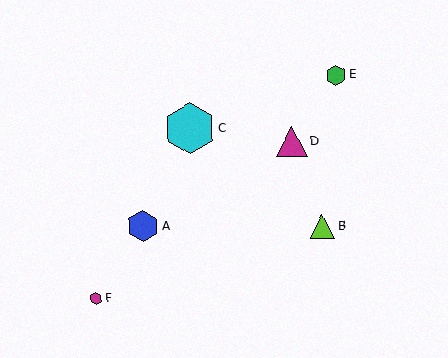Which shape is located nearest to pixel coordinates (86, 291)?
The magenta hexagon (labeled F) at (96, 298) is nearest to that location.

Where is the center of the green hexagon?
The center of the green hexagon is at (336, 75).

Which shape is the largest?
The cyan hexagon (labeled C) is the largest.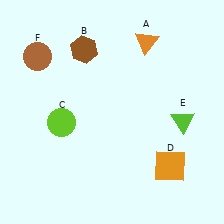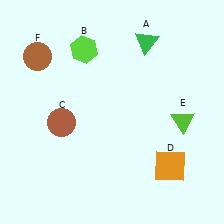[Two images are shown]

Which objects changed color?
A changed from orange to green. B changed from brown to lime. C changed from lime to brown.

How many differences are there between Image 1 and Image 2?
There are 3 differences between the two images.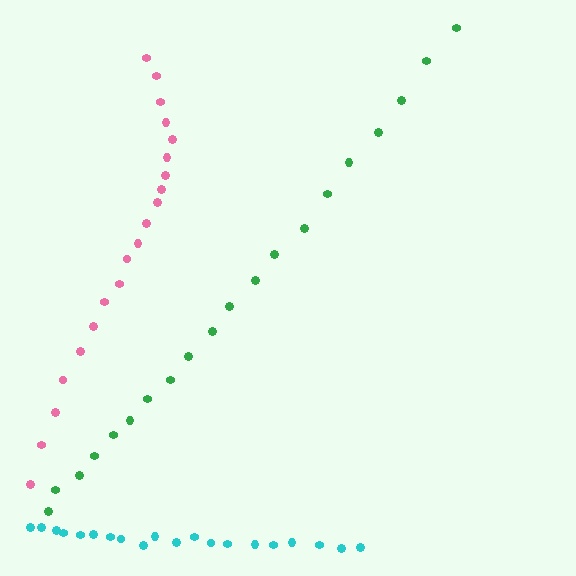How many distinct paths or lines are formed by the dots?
There are 3 distinct paths.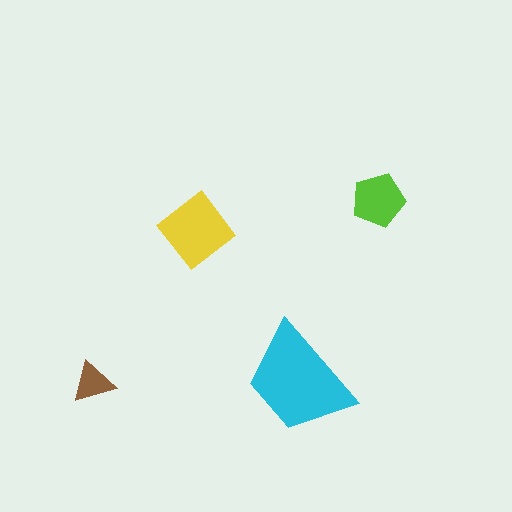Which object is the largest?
The cyan trapezoid.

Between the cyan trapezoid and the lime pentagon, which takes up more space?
The cyan trapezoid.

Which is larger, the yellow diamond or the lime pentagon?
The yellow diamond.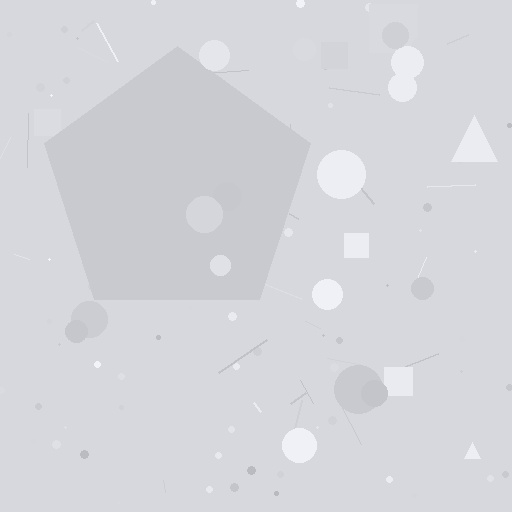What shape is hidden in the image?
A pentagon is hidden in the image.